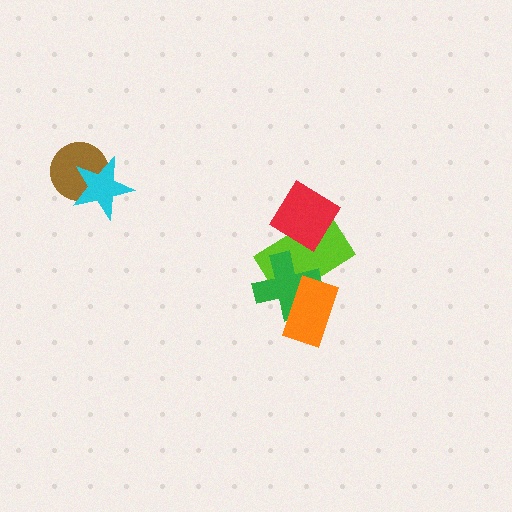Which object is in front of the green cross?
The orange rectangle is in front of the green cross.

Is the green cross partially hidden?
Yes, it is partially covered by another shape.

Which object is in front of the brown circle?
The cyan star is in front of the brown circle.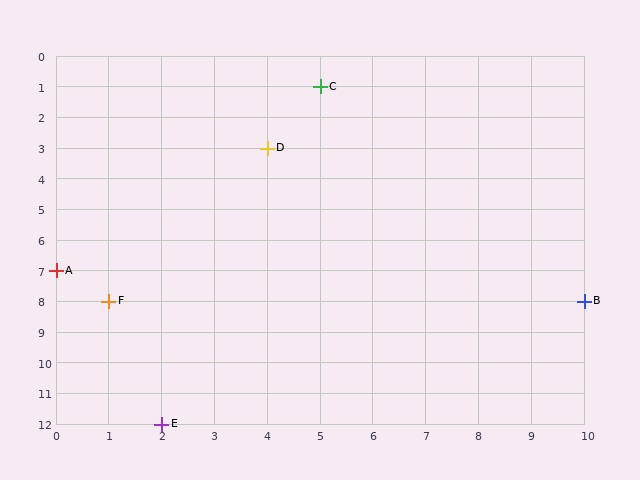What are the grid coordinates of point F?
Point F is at grid coordinates (1, 8).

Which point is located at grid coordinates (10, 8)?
Point B is at (10, 8).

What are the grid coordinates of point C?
Point C is at grid coordinates (5, 1).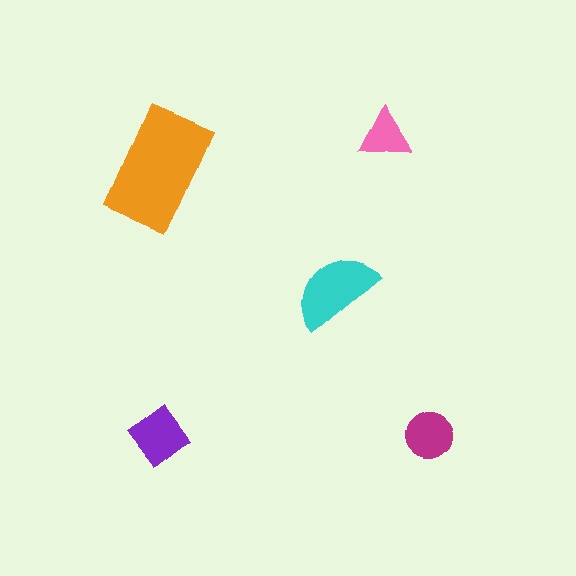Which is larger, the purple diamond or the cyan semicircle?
The cyan semicircle.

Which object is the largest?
The orange rectangle.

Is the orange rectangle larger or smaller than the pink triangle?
Larger.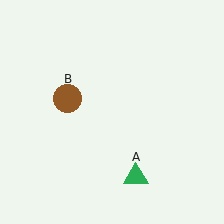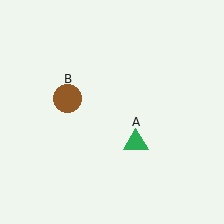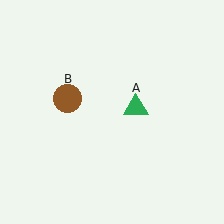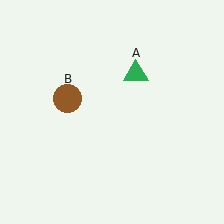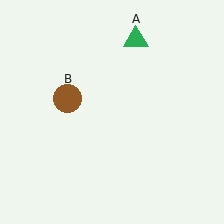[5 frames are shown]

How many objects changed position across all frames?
1 object changed position: green triangle (object A).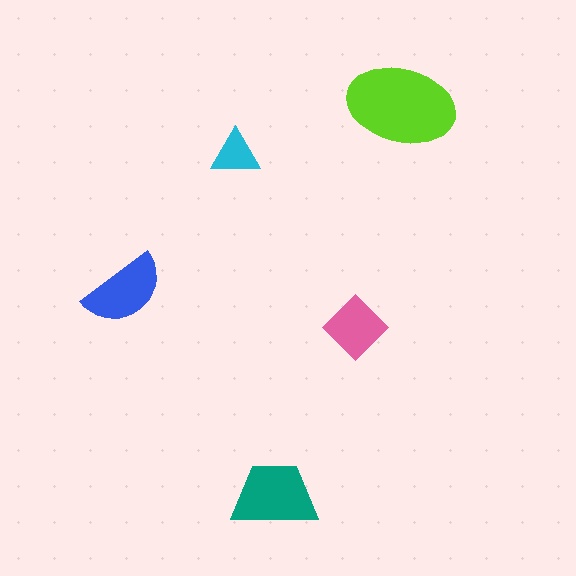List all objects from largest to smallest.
The lime ellipse, the teal trapezoid, the blue semicircle, the pink diamond, the cyan triangle.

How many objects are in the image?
There are 5 objects in the image.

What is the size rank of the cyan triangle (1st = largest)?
5th.